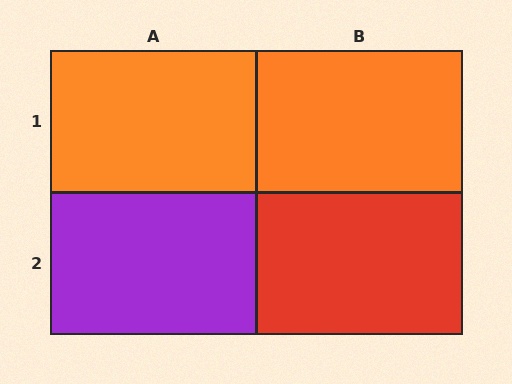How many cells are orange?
2 cells are orange.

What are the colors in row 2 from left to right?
Purple, red.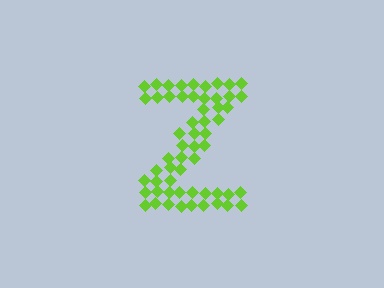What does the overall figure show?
The overall figure shows the letter Z.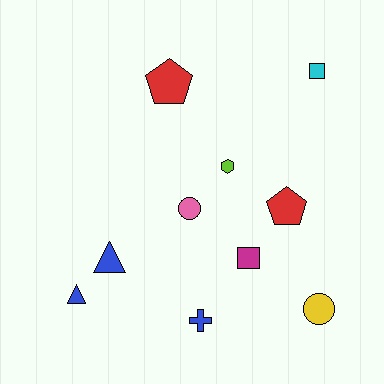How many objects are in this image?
There are 10 objects.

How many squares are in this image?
There are 2 squares.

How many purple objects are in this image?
There are no purple objects.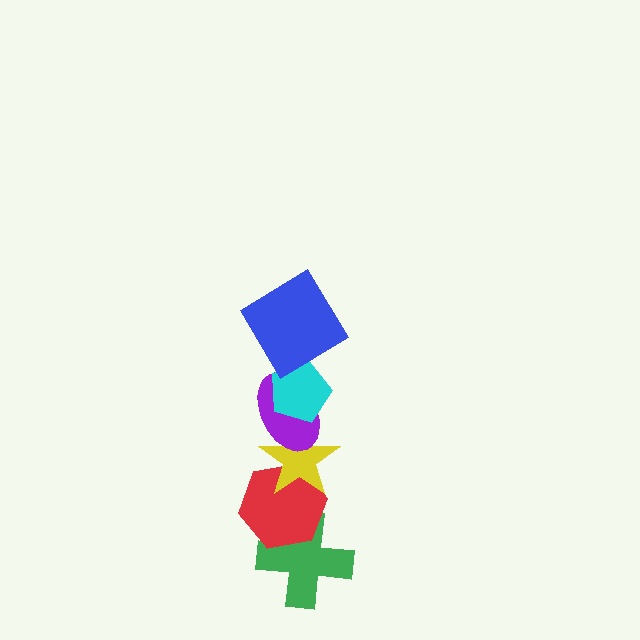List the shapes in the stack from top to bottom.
From top to bottom: the blue diamond, the cyan pentagon, the purple ellipse, the yellow star, the red hexagon, the green cross.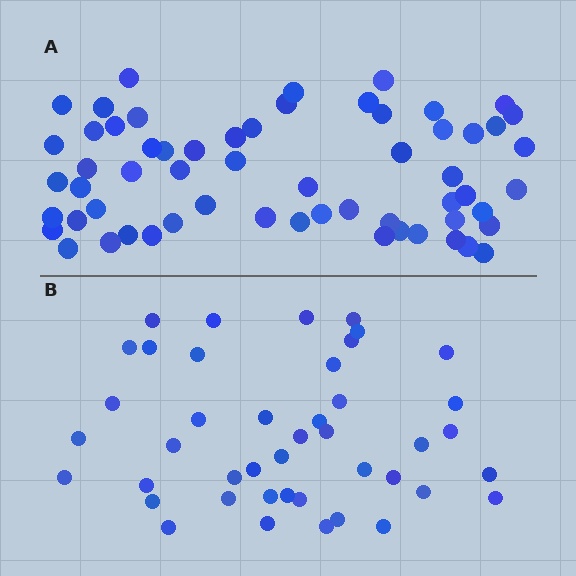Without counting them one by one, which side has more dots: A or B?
Region A (the top region) has more dots.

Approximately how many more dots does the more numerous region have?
Region A has approximately 15 more dots than region B.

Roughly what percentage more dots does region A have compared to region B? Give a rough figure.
About 40% more.